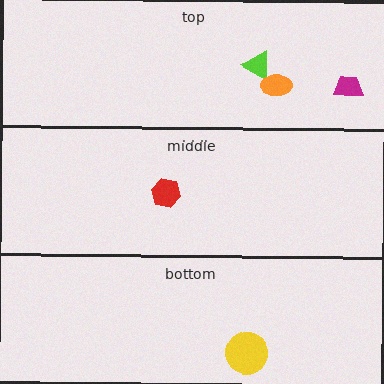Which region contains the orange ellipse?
The top region.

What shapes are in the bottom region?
The yellow circle.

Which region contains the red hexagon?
The middle region.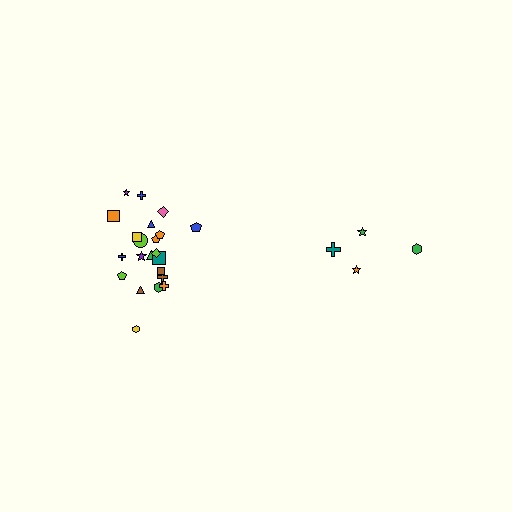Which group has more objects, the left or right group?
The left group.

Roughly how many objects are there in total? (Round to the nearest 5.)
Roughly 25 objects in total.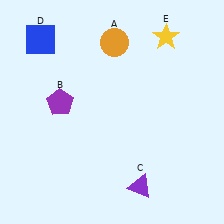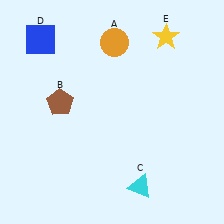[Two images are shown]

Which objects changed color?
B changed from purple to brown. C changed from purple to cyan.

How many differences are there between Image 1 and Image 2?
There are 2 differences between the two images.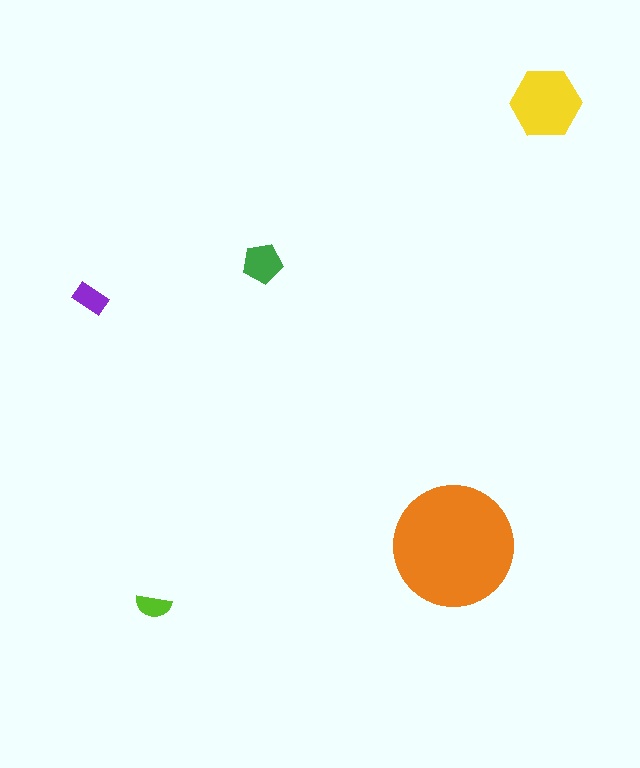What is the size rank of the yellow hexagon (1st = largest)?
2nd.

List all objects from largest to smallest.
The orange circle, the yellow hexagon, the green pentagon, the purple rectangle, the lime semicircle.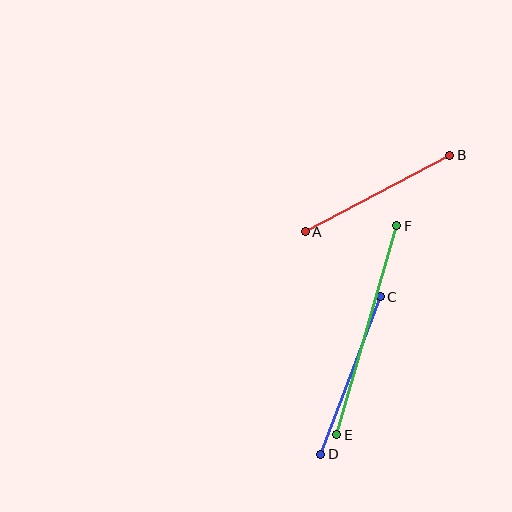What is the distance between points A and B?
The distance is approximately 163 pixels.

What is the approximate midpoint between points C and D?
The midpoint is at approximately (351, 376) pixels.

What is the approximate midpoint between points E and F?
The midpoint is at approximately (367, 330) pixels.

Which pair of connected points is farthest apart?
Points E and F are farthest apart.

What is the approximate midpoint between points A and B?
The midpoint is at approximately (377, 193) pixels.